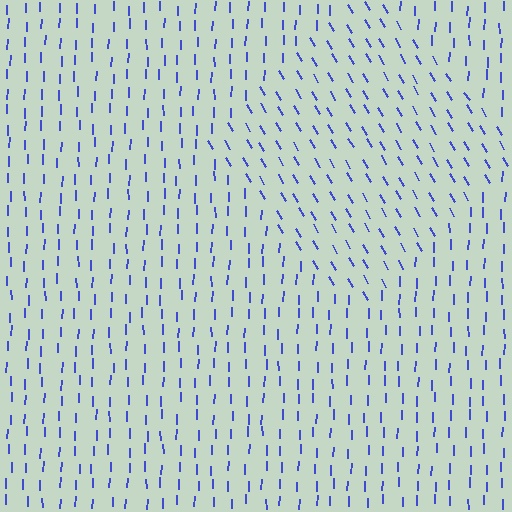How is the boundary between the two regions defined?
The boundary is defined purely by a change in line orientation (approximately 32 degrees difference). All lines are the same color and thickness.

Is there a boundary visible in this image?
Yes, there is a texture boundary formed by a change in line orientation.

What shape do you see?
I see a diamond.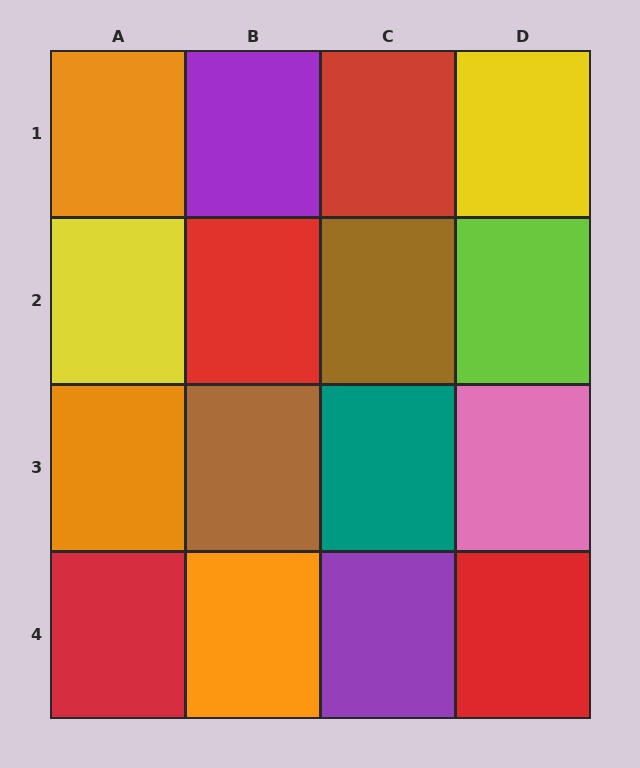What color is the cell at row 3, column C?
Teal.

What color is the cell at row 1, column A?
Orange.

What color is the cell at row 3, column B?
Brown.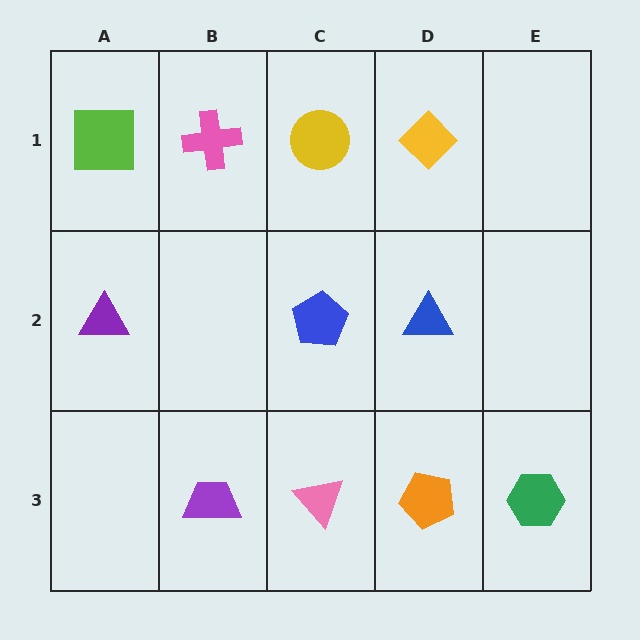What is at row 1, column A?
A lime square.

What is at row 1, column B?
A pink cross.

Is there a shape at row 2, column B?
No, that cell is empty.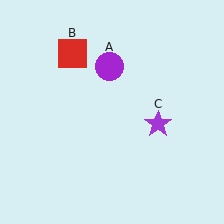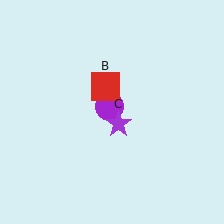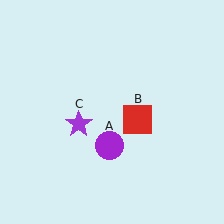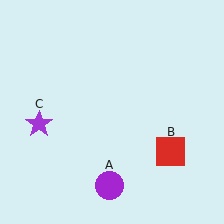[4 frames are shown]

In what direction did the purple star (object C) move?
The purple star (object C) moved left.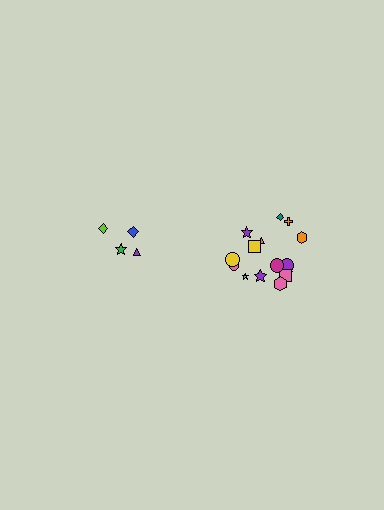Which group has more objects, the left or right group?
The right group.